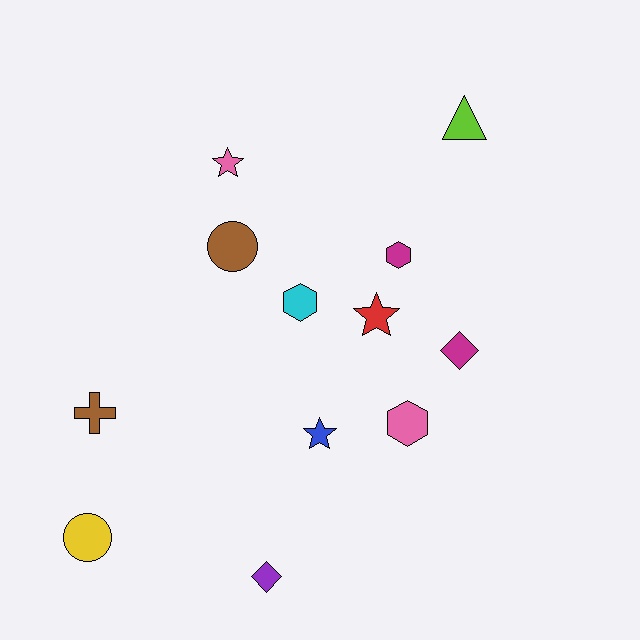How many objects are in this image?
There are 12 objects.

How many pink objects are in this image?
There are 2 pink objects.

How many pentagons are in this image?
There are no pentagons.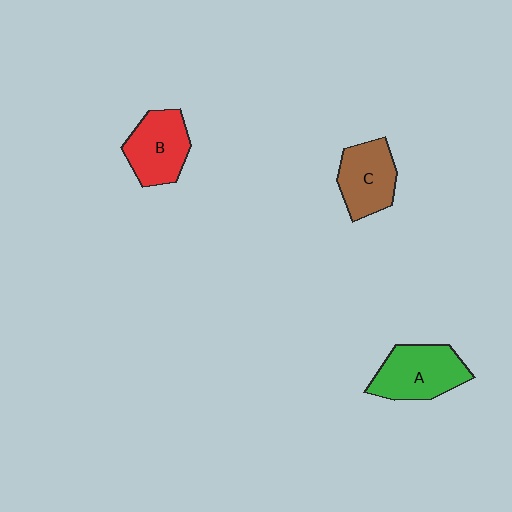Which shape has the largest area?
Shape A (green).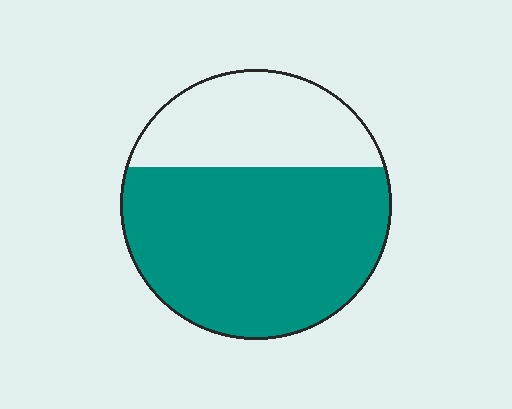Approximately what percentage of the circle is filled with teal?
Approximately 65%.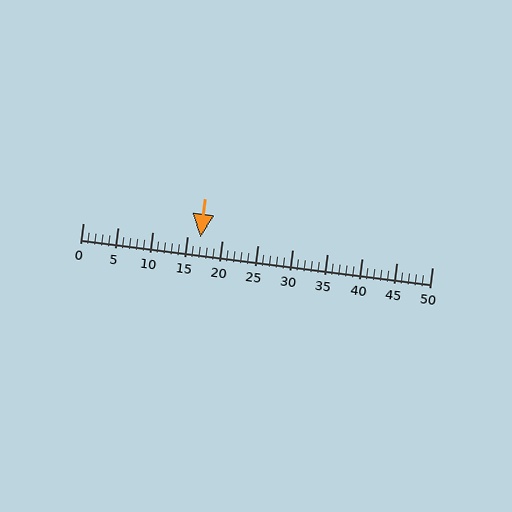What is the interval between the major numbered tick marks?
The major tick marks are spaced 5 units apart.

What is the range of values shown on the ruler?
The ruler shows values from 0 to 50.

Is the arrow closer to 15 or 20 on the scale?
The arrow is closer to 15.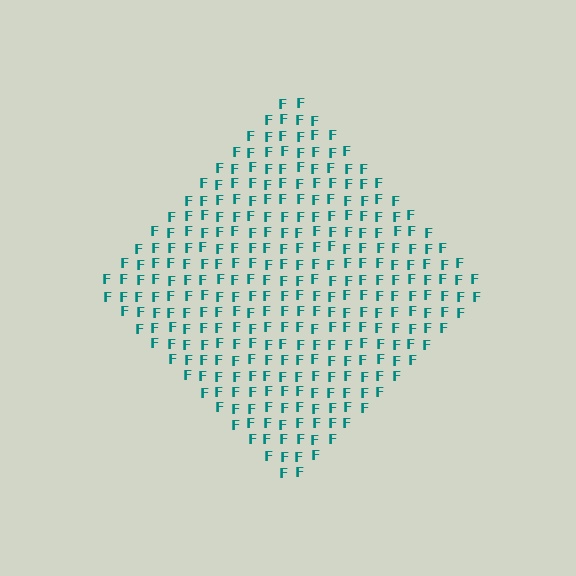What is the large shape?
The large shape is a diamond.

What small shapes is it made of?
It is made of small letter F's.